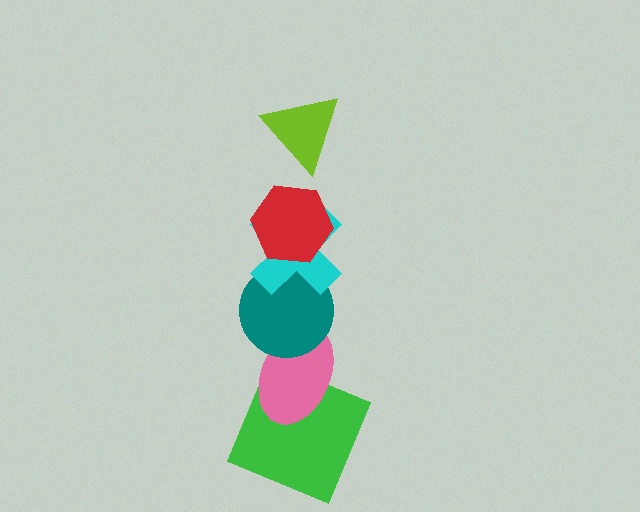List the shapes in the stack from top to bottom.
From top to bottom: the lime triangle, the red hexagon, the cyan cross, the teal circle, the pink ellipse, the green square.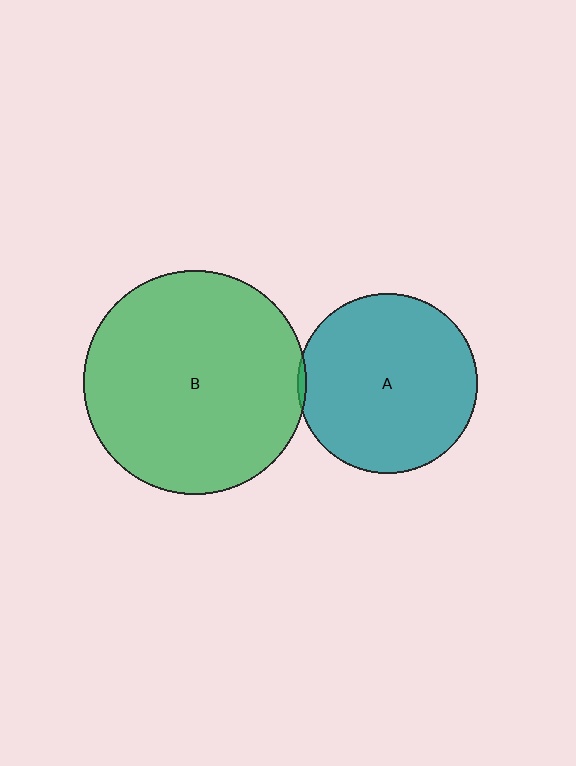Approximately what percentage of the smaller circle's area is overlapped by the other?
Approximately 5%.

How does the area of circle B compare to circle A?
Approximately 1.5 times.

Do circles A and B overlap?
Yes.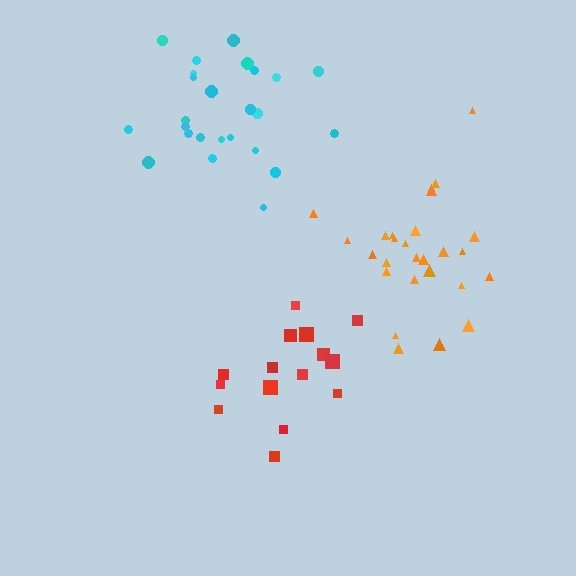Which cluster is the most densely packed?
Orange.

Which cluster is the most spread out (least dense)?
Red.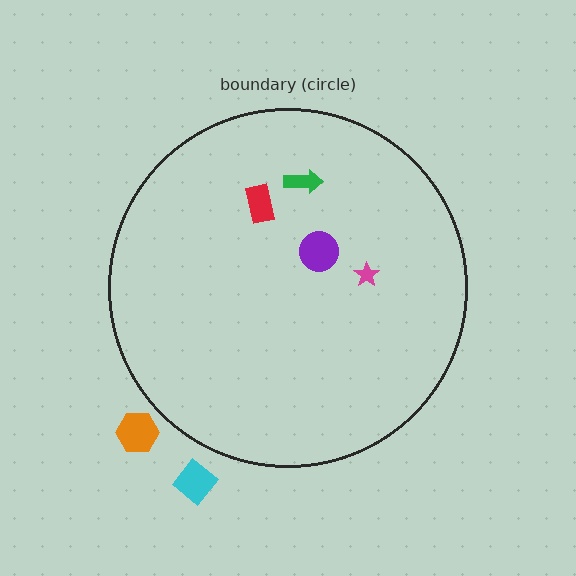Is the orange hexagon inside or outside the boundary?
Outside.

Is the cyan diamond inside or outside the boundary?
Outside.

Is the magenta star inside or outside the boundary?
Inside.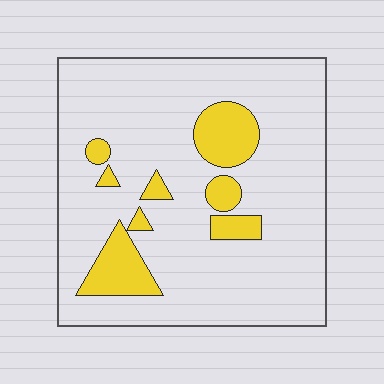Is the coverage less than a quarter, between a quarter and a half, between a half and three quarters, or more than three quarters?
Less than a quarter.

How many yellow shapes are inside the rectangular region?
8.